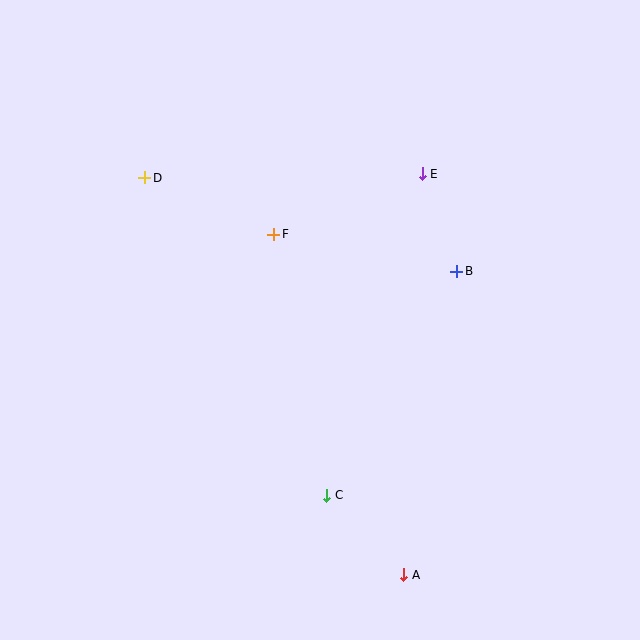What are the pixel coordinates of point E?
Point E is at (422, 174).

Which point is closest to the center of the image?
Point F at (274, 234) is closest to the center.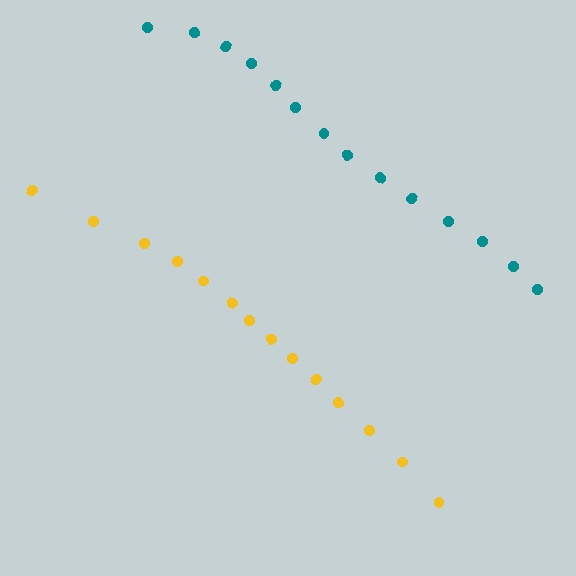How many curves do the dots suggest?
There are 2 distinct paths.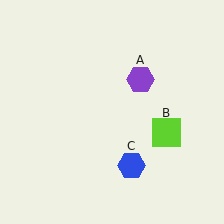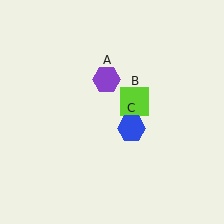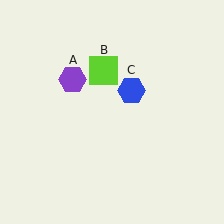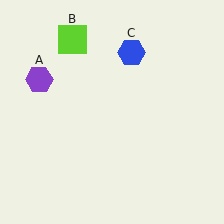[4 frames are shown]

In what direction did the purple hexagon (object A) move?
The purple hexagon (object A) moved left.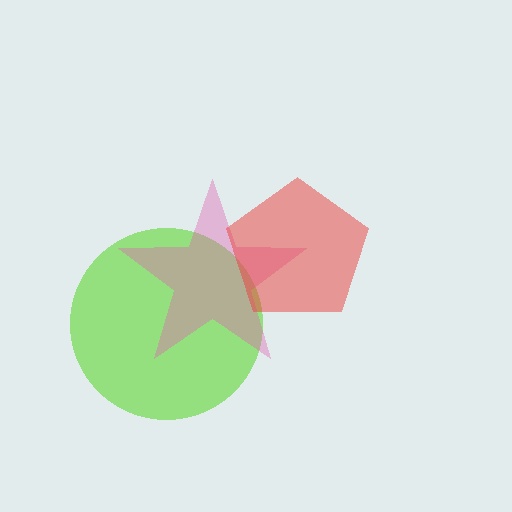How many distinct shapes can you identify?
There are 3 distinct shapes: a lime circle, a pink star, a red pentagon.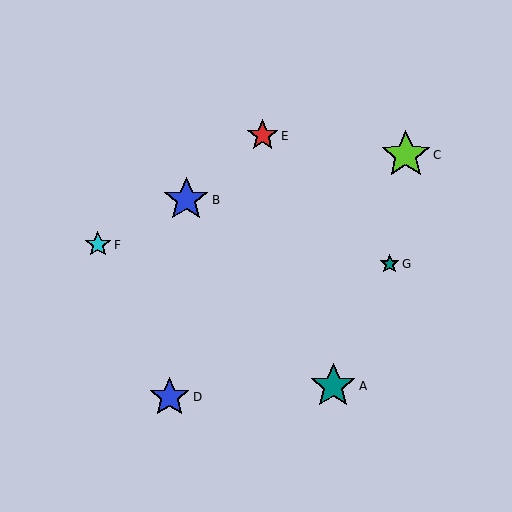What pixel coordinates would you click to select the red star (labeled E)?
Click at (263, 136) to select the red star E.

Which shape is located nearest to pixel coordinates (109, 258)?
The cyan star (labeled F) at (98, 245) is nearest to that location.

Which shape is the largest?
The lime star (labeled C) is the largest.